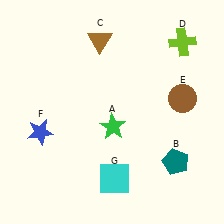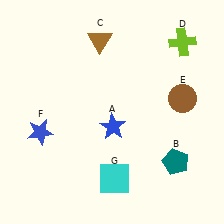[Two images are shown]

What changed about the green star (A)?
In Image 1, A is green. In Image 2, it changed to blue.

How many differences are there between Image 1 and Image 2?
There is 1 difference between the two images.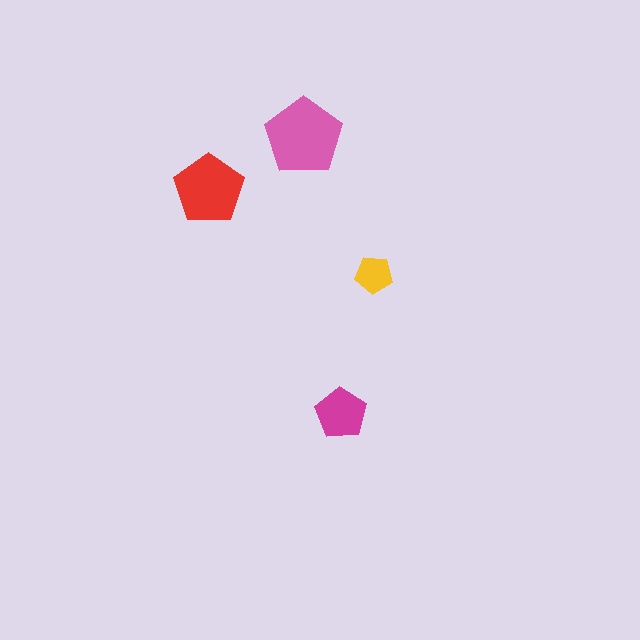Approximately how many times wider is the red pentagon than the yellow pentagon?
About 2 times wider.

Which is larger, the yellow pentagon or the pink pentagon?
The pink one.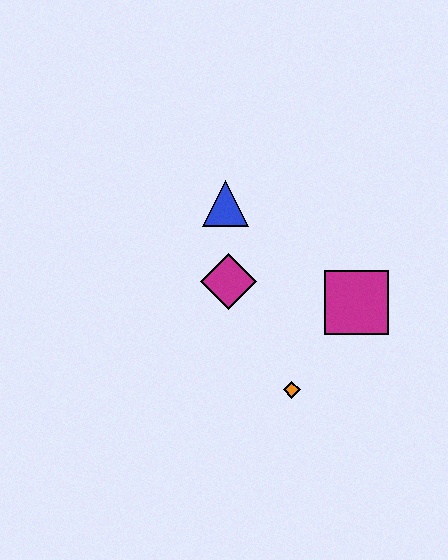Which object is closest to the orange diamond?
The magenta square is closest to the orange diamond.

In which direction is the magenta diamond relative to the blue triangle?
The magenta diamond is below the blue triangle.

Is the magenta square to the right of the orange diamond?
Yes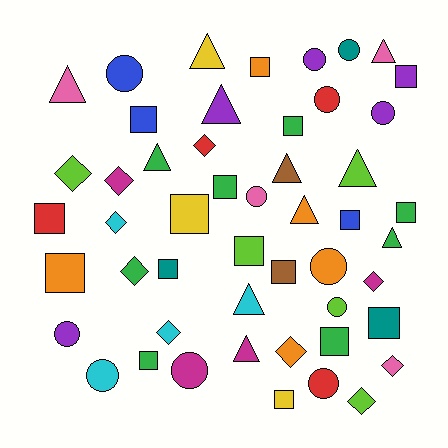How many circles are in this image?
There are 12 circles.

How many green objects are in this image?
There are 8 green objects.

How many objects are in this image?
There are 50 objects.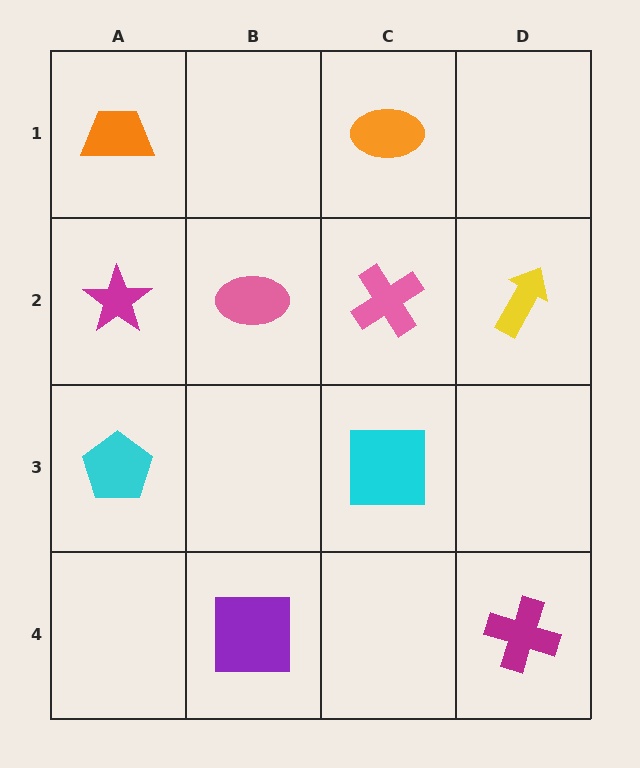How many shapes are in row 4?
2 shapes.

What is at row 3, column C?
A cyan square.